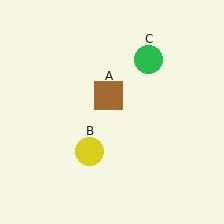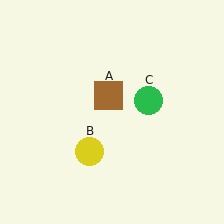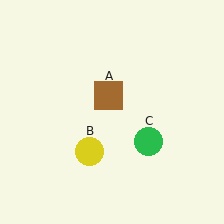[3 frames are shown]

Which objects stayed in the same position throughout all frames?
Brown square (object A) and yellow circle (object B) remained stationary.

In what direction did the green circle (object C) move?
The green circle (object C) moved down.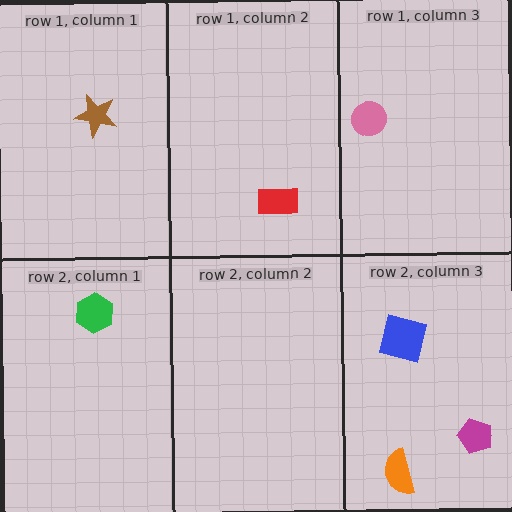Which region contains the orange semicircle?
The row 2, column 3 region.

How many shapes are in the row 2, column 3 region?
3.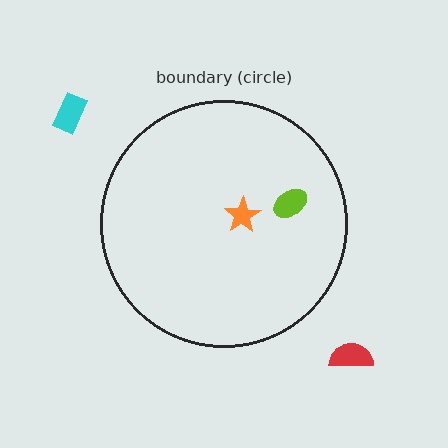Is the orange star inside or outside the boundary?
Inside.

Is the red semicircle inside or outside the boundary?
Outside.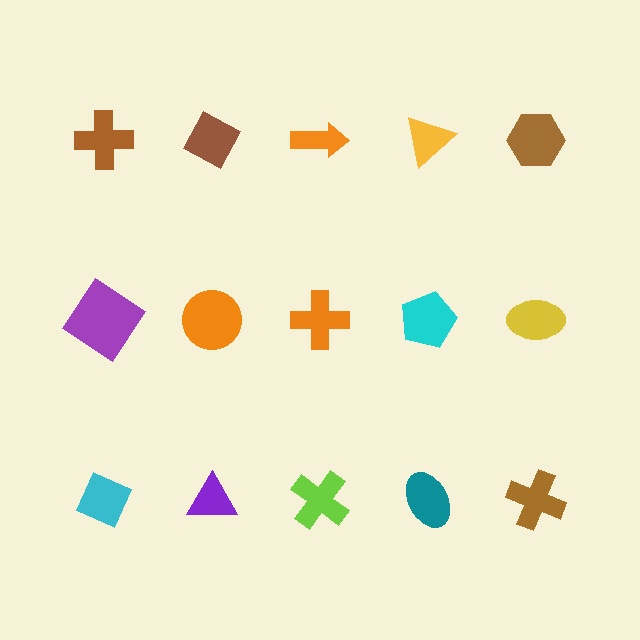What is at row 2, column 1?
A purple diamond.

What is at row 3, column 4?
A teal ellipse.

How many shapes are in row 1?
5 shapes.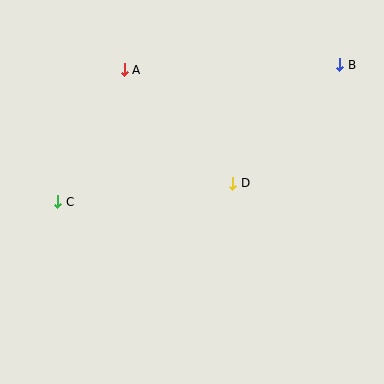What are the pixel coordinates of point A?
Point A is at (124, 70).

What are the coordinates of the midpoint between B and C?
The midpoint between B and C is at (199, 133).